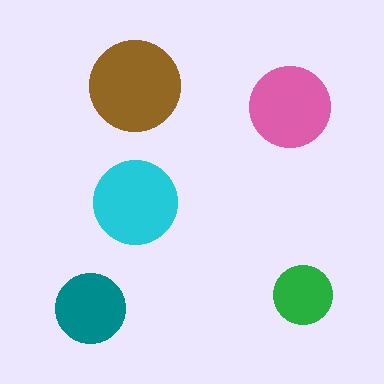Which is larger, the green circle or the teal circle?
The teal one.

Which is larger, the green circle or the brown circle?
The brown one.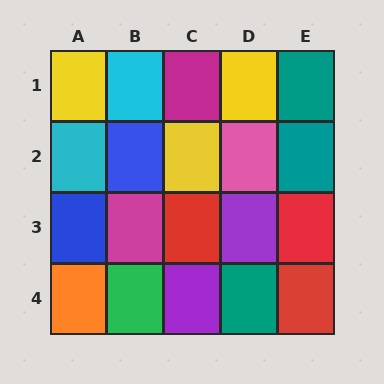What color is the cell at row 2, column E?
Teal.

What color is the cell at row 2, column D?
Pink.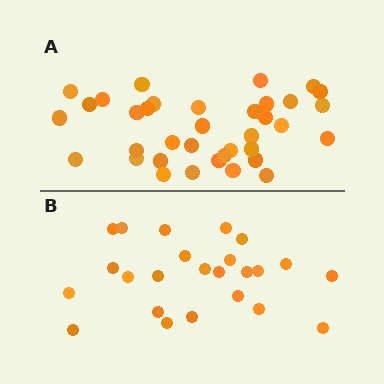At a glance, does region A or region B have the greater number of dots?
Region A (the top region) has more dots.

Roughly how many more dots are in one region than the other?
Region A has roughly 12 or so more dots than region B.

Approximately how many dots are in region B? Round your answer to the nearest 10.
About 20 dots. (The exact count is 24, which rounds to 20.)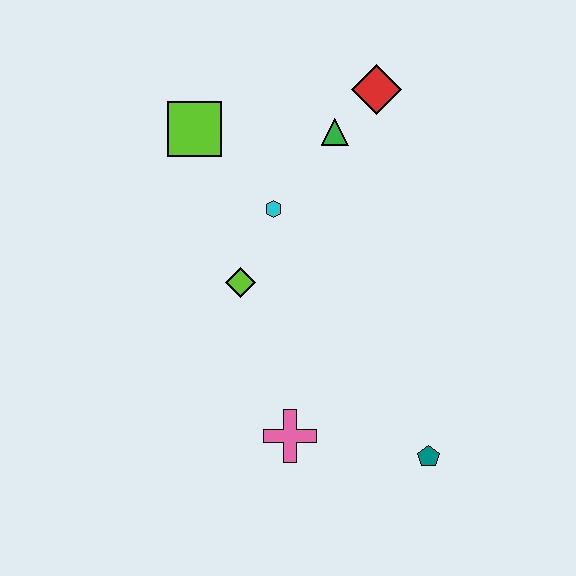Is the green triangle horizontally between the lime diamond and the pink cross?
No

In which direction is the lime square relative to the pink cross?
The lime square is above the pink cross.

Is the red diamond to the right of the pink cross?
Yes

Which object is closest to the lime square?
The cyan hexagon is closest to the lime square.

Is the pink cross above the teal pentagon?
Yes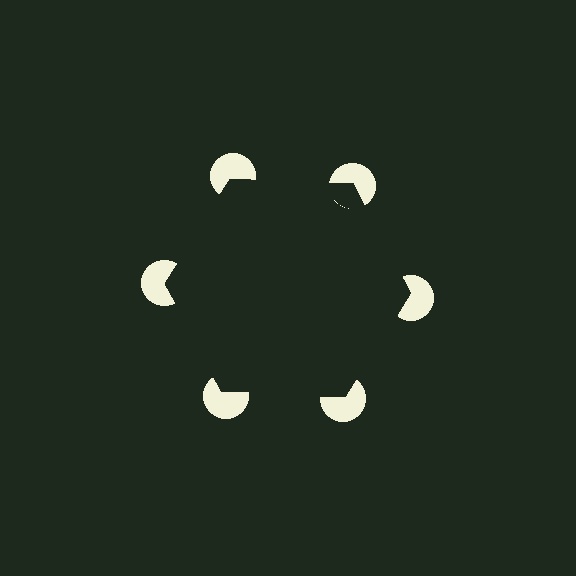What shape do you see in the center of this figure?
An illusory hexagon — its edges are inferred from the aligned wedge cuts in the pac-man discs, not physically drawn.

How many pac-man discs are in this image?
There are 6 — one at each vertex of the illusory hexagon.